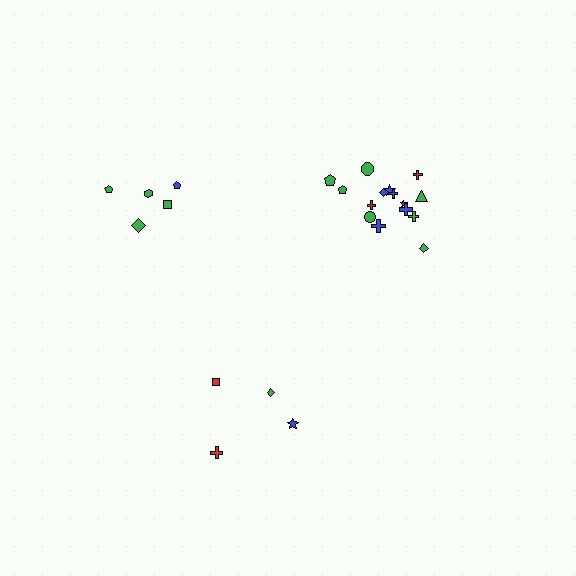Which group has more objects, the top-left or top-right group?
The top-right group.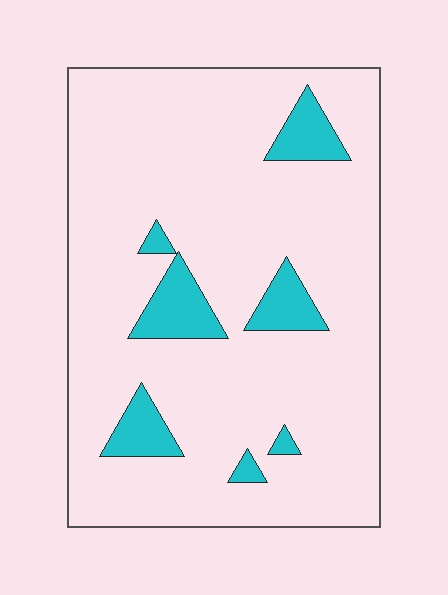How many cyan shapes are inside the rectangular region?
7.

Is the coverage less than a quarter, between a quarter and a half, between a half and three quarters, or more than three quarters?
Less than a quarter.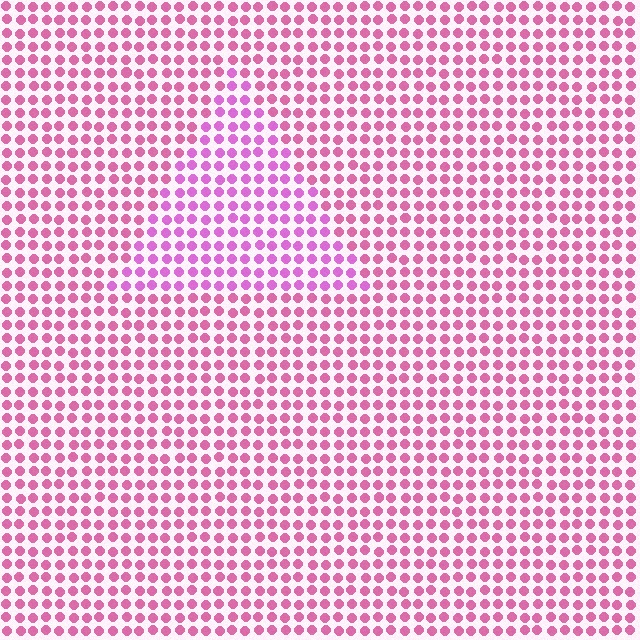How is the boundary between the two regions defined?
The boundary is defined purely by a slight shift in hue (about 25 degrees). Spacing, size, and orientation are identical on both sides.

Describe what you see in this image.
The image is filled with small pink elements in a uniform arrangement. A triangle-shaped region is visible where the elements are tinted to a slightly different hue, forming a subtle color boundary.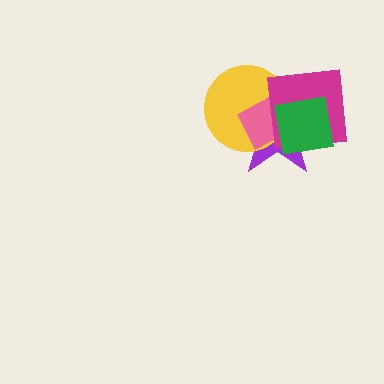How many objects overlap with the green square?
4 objects overlap with the green square.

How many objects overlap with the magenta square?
4 objects overlap with the magenta square.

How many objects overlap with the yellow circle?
4 objects overlap with the yellow circle.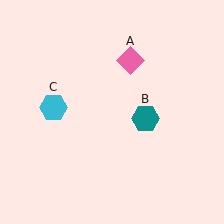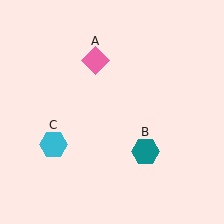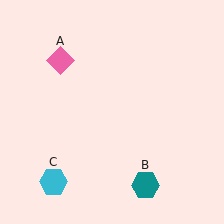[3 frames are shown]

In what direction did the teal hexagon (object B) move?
The teal hexagon (object B) moved down.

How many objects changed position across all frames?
3 objects changed position: pink diamond (object A), teal hexagon (object B), cyan hexagon (object C).